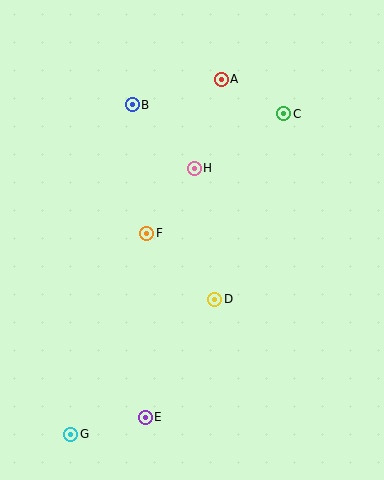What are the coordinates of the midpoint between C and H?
The midpoint between C and H is at (239, 141).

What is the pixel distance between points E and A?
The distance between E and A is 346 pixels.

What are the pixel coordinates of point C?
Point C is at (284, 114).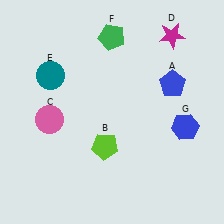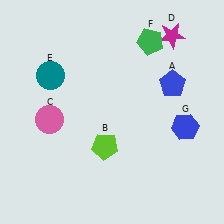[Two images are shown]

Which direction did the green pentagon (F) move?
The green pentagon (F) moved right.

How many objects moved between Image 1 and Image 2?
1 object moved between the two images.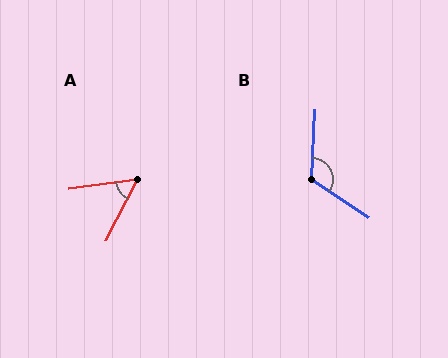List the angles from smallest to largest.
A (55°), B (121°).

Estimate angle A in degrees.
Approximately 55 degrees.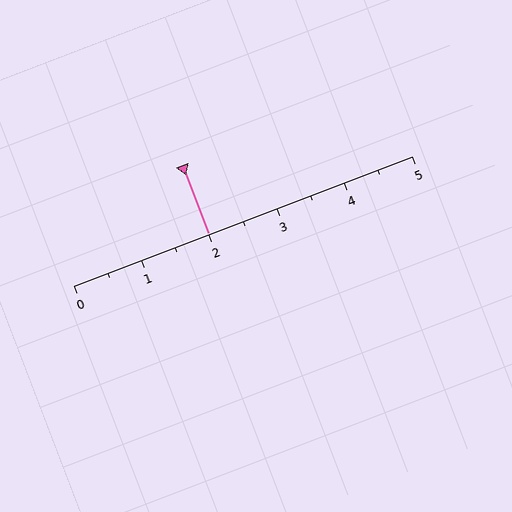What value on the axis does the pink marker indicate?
The marker indicates approximately 2.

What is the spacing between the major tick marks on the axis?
The major ticks are spaced 1 apart.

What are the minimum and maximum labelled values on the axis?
The axis runs from 0 to 5.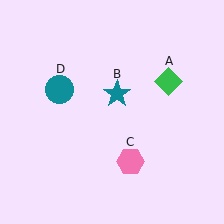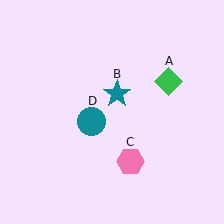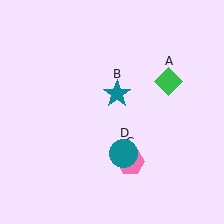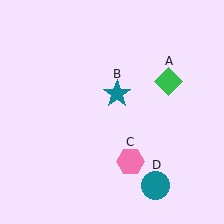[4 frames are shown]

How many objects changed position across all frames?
1 object changed position: teal circle (object D).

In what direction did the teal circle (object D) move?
The teal circle (object D) moved down and to the right.